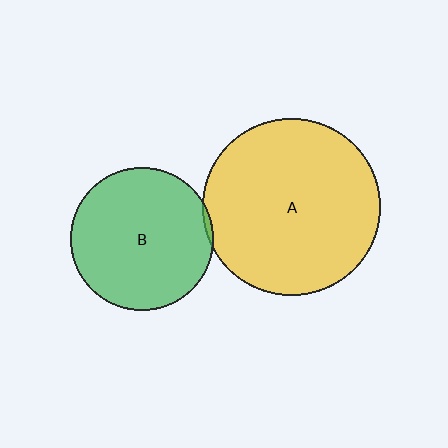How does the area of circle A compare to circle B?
Approximately 1.5 times.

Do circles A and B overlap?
Yes.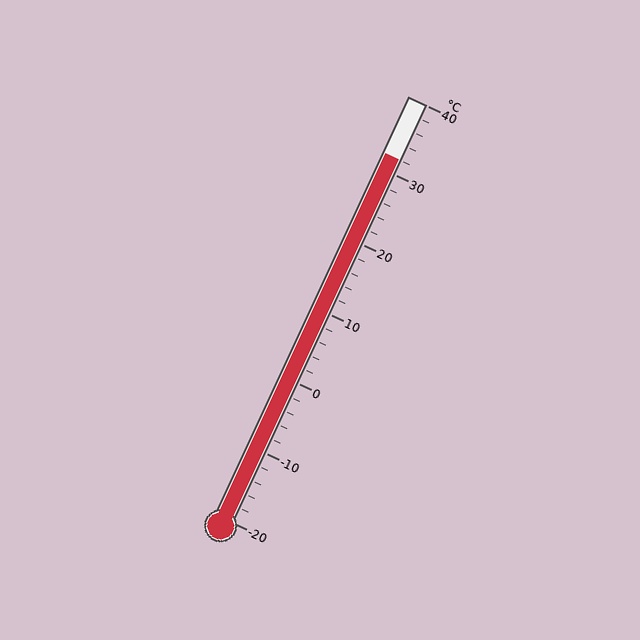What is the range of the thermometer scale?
The thermometer scale ranges from -20°C to 40°C.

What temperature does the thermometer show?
The thermometer shows approximately 32°C.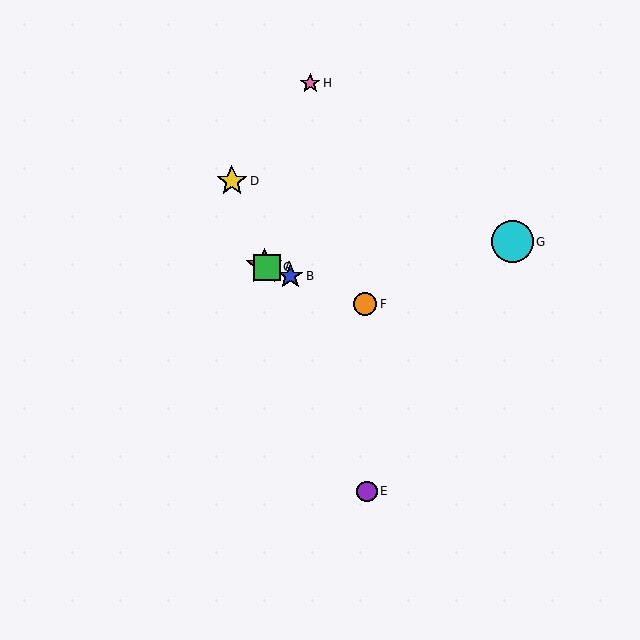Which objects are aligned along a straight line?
Objects A, B, C, F are aligned along a straight line.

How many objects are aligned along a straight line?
4 objects (A, B, C, F) are aligned along a straight line.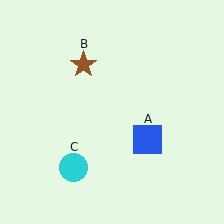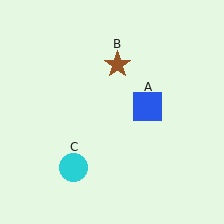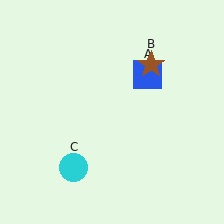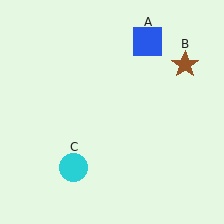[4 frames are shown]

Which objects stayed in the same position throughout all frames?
Cyan circle (object C) remained stationary.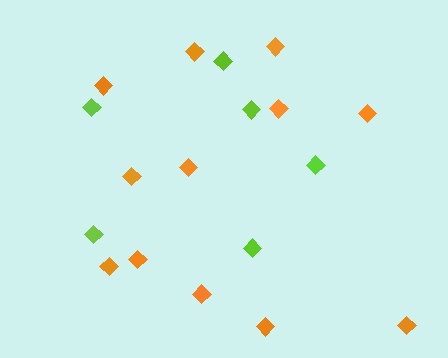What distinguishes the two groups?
There are 2 groups: one group of orange diamonds (12) and one group of lime diamonds (6).